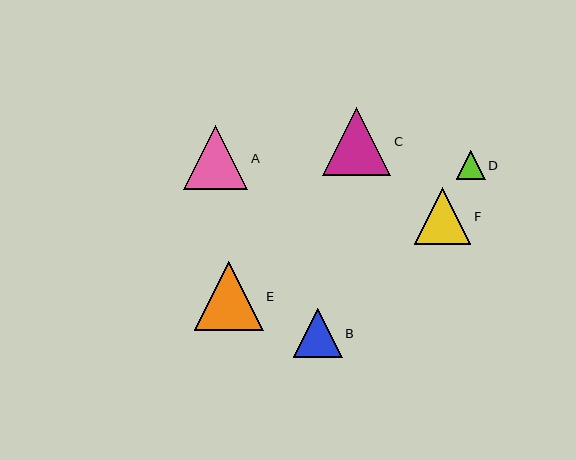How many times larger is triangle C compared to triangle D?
Triangle C is approximately 2.4 times the size of triangle D.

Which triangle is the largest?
Triangle C is the largest with a size of approximately 69 pixels.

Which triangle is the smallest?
Triangle D is the smallest with a size of approximately 29 pixels.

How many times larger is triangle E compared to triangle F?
Triangle E is approximately 1.2 times the size of triangle F.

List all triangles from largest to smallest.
From largest to smallest: C, E, A, F, B, D.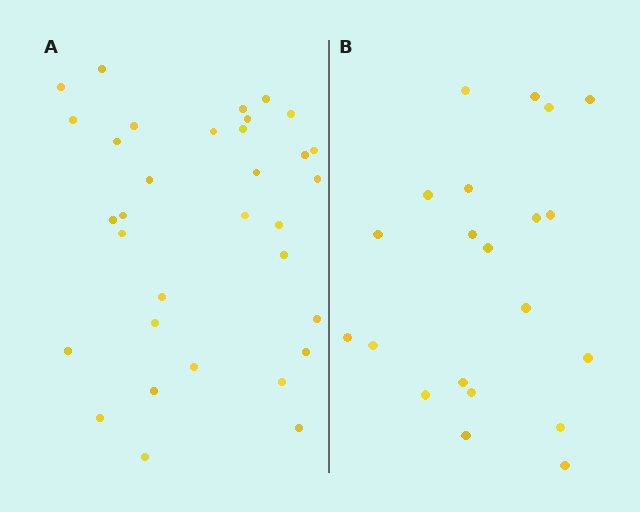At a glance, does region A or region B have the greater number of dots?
Region A (the left region) has more dots.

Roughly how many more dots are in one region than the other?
Region A has roughly 12 or so more dots than region B.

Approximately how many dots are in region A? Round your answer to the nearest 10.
About 30 dots. (The exact count is 33, which rounds to 30.)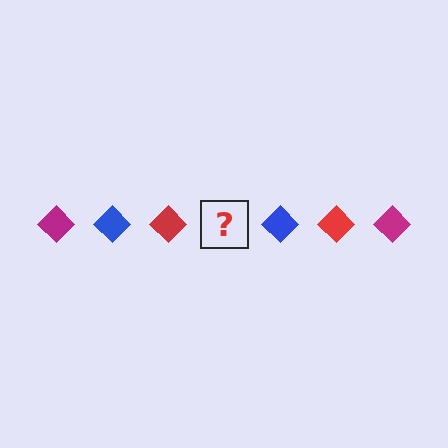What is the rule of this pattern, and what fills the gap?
The rule is that the pattern cycles through magenta, blue, red diamonds. The gap should be filled with a magenta diamond.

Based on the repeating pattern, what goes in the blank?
The blank should be a magenta diamond.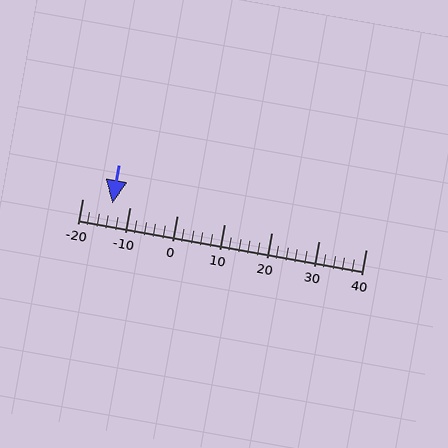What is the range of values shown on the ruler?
The ruler shows values from -20 to 40.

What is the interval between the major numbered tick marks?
The major tick marks are spaced 10 units apart.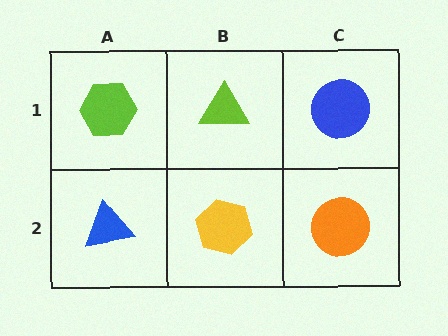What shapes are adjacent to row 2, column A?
A lime hexagon (row 1, column A), a yellow hexagon (row 2, column B).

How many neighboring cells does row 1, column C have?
2.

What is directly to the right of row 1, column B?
A blue circle.